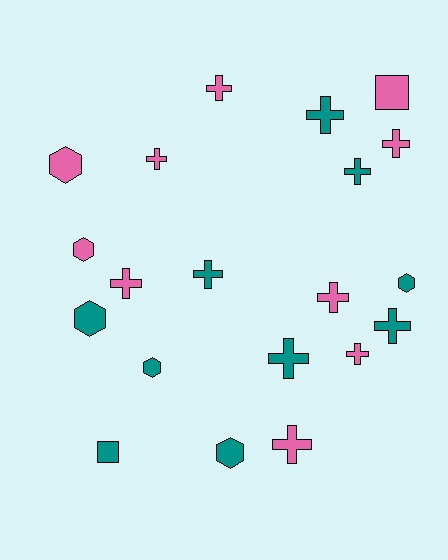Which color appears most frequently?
Teal, with 10 objects.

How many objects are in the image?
There are 20 objects.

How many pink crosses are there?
There are 7 pink crosses.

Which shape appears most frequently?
Cross, with 12 objects.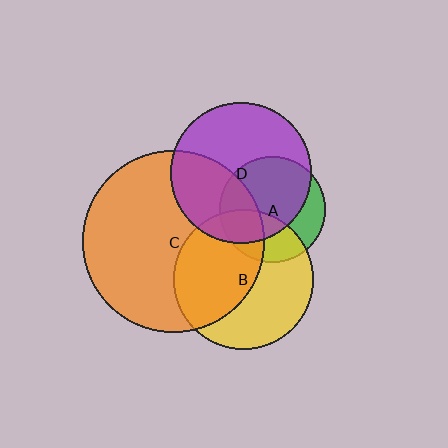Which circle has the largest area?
Circle C (orange).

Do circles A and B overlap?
Yes.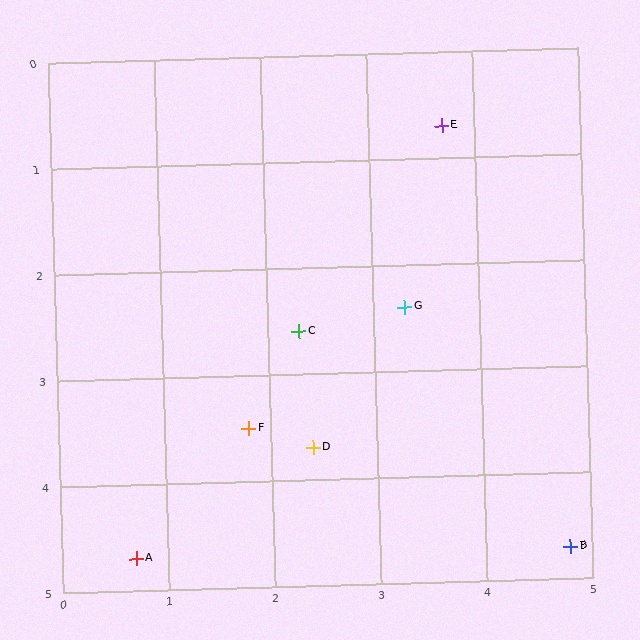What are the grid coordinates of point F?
Point F is at approximately (1.8, 3.5).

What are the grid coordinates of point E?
Point E is at approximately (3.7, 0.7).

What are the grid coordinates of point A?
Point A is at approximately (0.7, 4.7).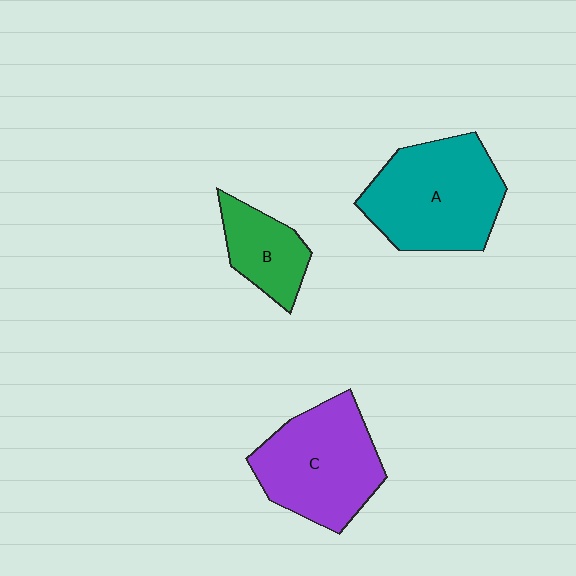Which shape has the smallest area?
Shape B (green).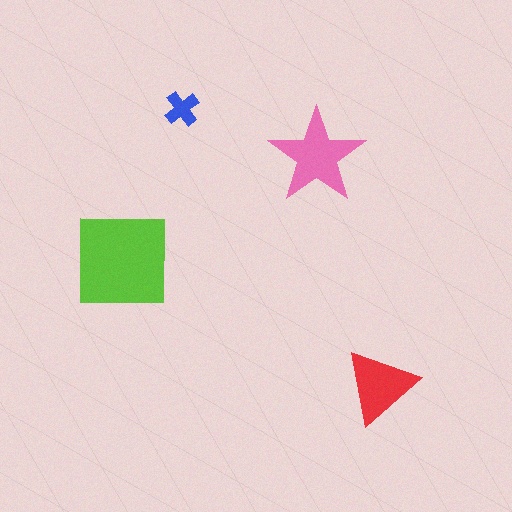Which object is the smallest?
The blue cross.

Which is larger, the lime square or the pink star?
The lime square.